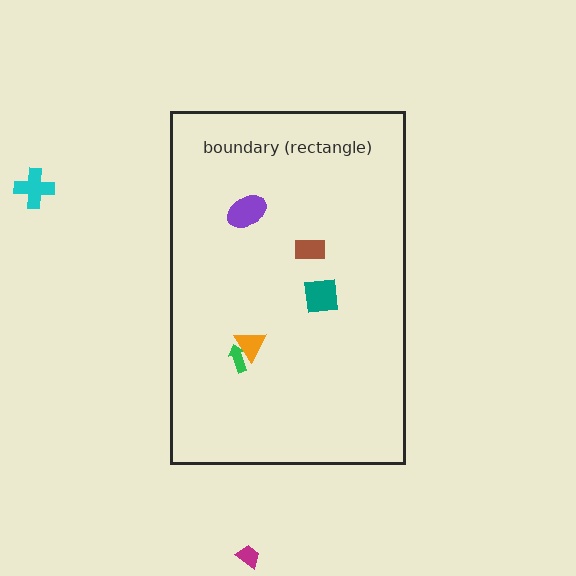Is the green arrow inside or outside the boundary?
Inside.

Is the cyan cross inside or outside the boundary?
Outside.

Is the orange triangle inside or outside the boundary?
Inside.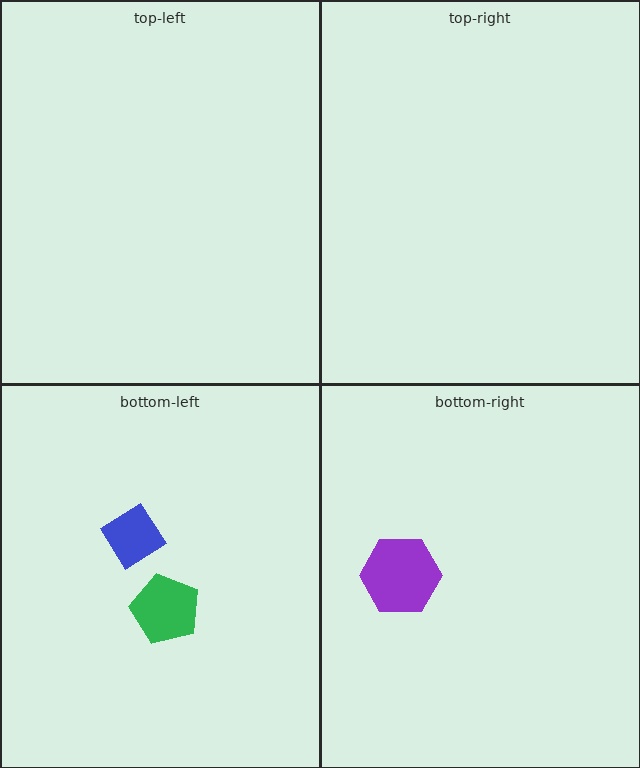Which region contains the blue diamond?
The bottom-left region.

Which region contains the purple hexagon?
The bottom-right region.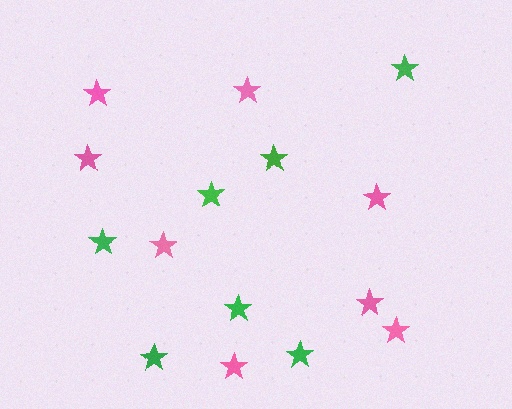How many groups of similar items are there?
There are 2 groups: one group of pink stars (8) and one group of green stars (7).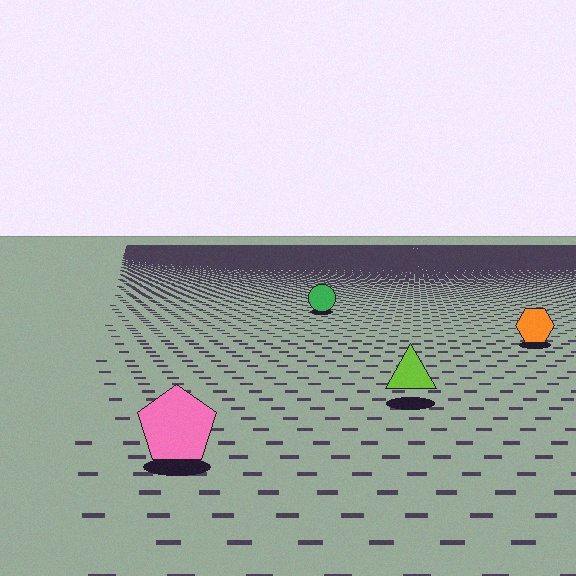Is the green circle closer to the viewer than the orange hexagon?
No. The orange hexagon is closer — you can tell from the texture gradient: the ground texture is coarser near it.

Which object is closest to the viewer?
The pink pentagon is closest. The texture marks near it are larger and more spread out.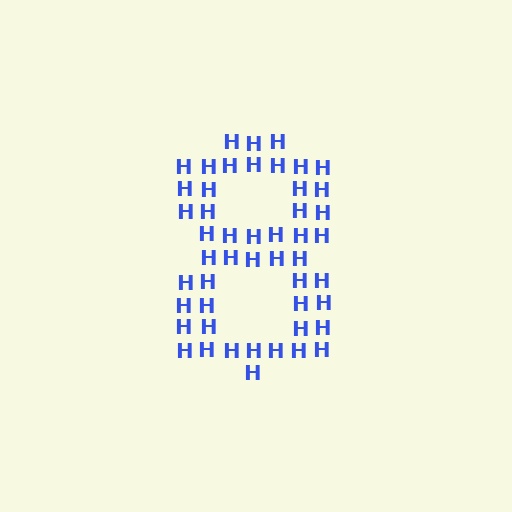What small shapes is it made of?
It is made of small letter H's.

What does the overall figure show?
The overall figure shows the digit 8.